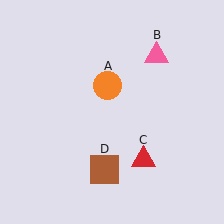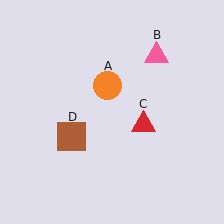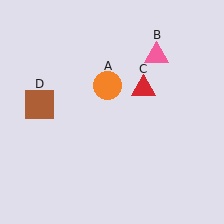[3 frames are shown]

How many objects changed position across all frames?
2 objects changed position: red triangle (object C), brown square (object D).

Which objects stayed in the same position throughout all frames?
Orange circle (object A) and pink triangle (object B) remained stationary.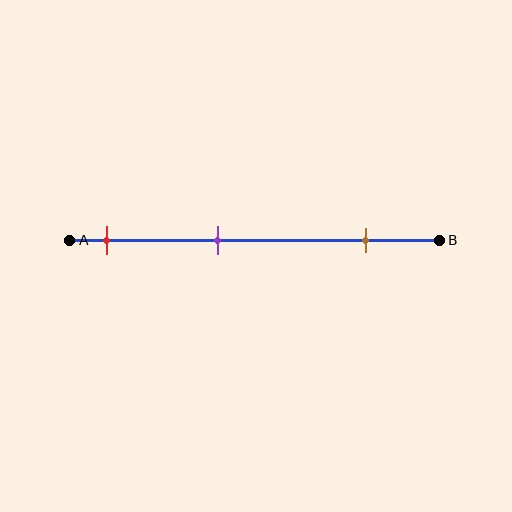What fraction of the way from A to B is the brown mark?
The brown mark is approximately 80% (0.8) of the way from A to B.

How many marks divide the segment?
There are 3 marks dividing the segment.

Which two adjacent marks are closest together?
The red and purple marks are the closest adjacent pair.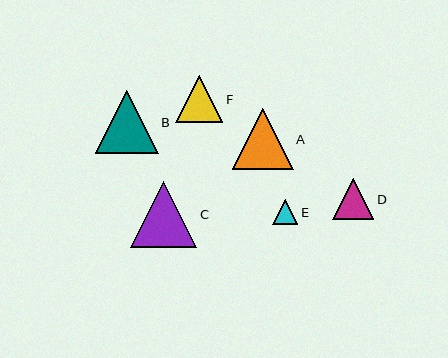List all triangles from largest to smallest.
From largest to smallest: C, B, A, F, D, E.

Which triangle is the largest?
Triangle C is the largest with a size of approximately 66 pixels.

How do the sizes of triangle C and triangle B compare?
Triangle C and triangle B are approximately the same size.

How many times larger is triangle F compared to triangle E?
Triangle F is approximately 1.9 times the size of triangle E.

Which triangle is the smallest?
Triangle E is the smallest with a size of approximately 25 pixels.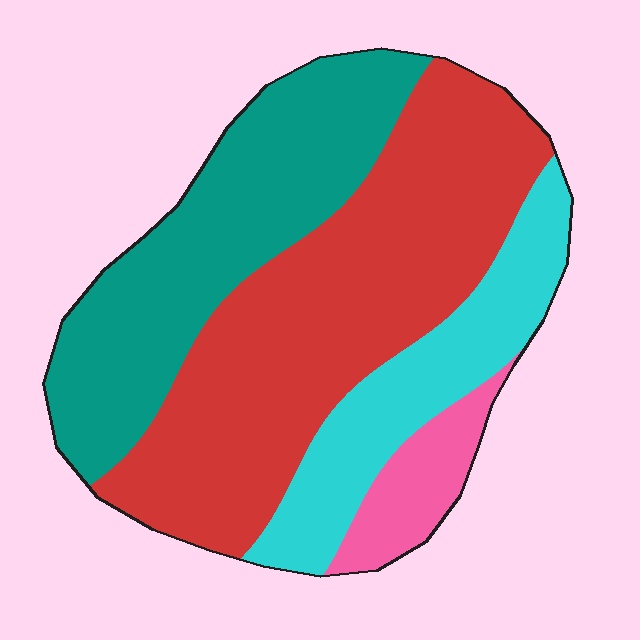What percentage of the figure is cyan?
Cyan takes up less than a quarter of the figure.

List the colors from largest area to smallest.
From largest to smallest: red, teal, cyan, pink.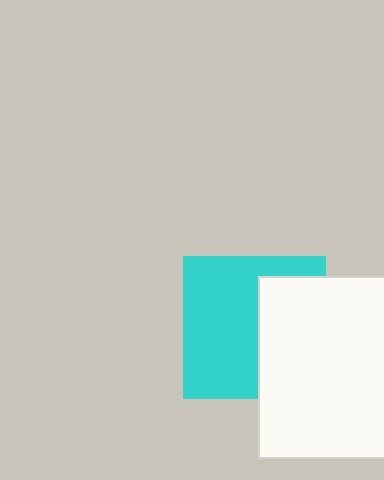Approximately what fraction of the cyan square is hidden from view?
Roughly 41% of the cyan square is hidden behind the white square.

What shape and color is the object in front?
The object in front is a white square.